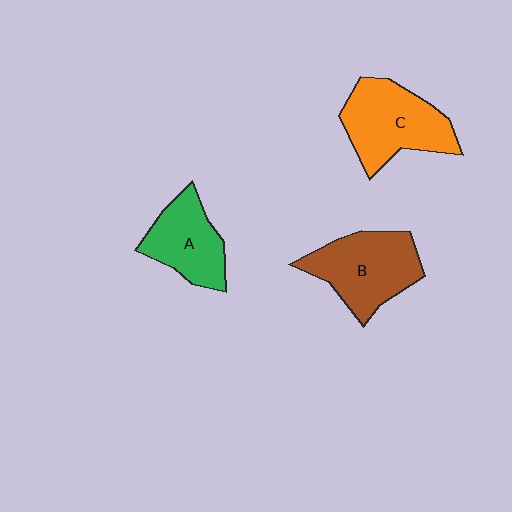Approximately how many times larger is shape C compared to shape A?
Approximately 1.3 times.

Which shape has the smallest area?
Shape A (green).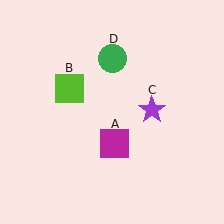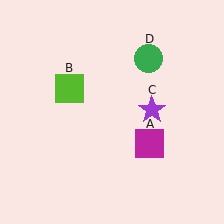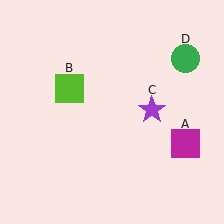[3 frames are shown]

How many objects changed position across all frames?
2 objects changed position: magenta square (object A), green circle (object D).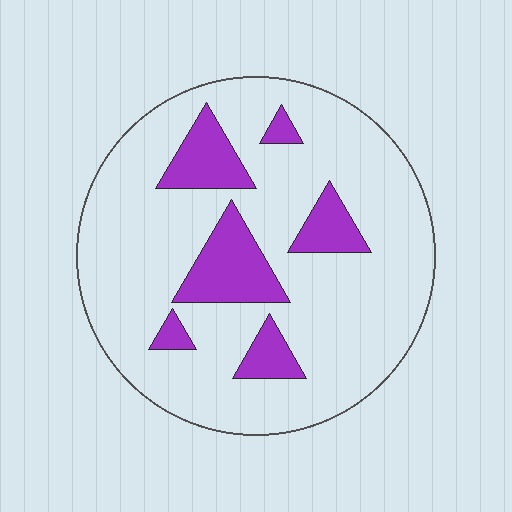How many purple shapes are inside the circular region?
6.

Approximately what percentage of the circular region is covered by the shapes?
Approximately 20%.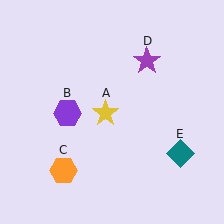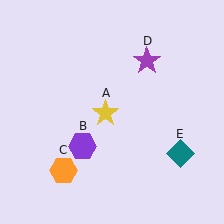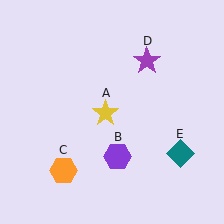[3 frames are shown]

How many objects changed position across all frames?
1 object changed position: purple hexagon (object B).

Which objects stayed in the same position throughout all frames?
Yellow star (object A) and orange hexagon (object C) and purple star (object D) and teal diamond (object E) remained stationary.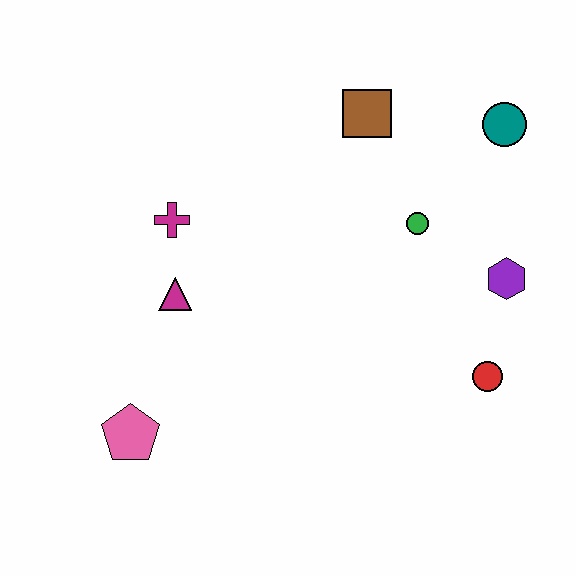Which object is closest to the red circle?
The purple hexagon is closest to the red circle.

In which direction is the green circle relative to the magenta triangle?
The green circle is to the right of the magenta triangle.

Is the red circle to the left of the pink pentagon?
No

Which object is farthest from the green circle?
The pink pentagon is farthest from the green circle.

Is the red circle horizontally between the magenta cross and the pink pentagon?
No